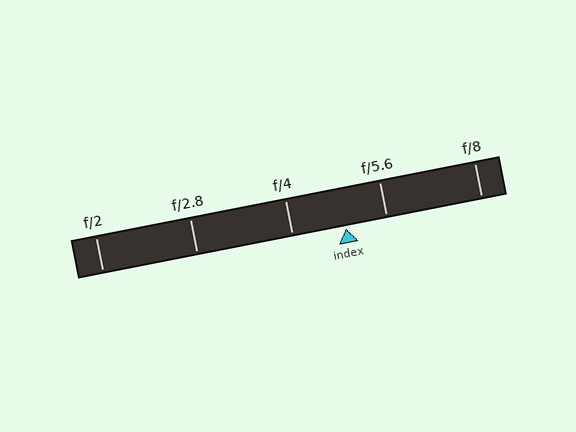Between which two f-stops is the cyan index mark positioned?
The index mark is between f/4 and f/5.6.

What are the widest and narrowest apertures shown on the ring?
The widest aperture shown is f/2 and the narrowest is f/8.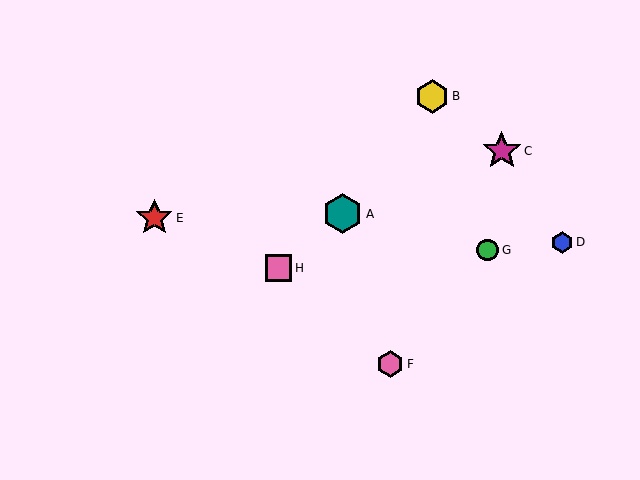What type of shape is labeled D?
Shape D is a blue hexagon.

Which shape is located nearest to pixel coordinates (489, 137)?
The magenta star (labeled C) at (502, 151) is nearest to that location.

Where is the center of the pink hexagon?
The center of the pink hexagon is at (390, 364).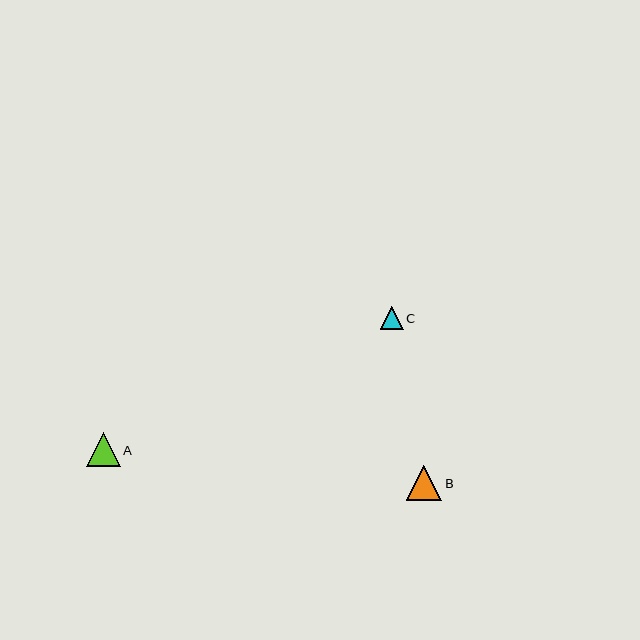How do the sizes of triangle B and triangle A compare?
Triangle B and triangle A are approximately the same size.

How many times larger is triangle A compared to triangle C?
Triangle A is approximately 1.5 times the size of triangle C.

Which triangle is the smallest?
Triangle C is the smallest with a size of approximately 23 pixels.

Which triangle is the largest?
Triangle B is the largest with a size of approximately 35 pixels.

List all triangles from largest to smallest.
From largest to smallest: B, A, C.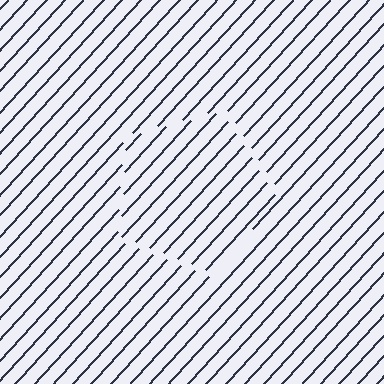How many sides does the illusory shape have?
5 sides — the line-ends trace a pentagon.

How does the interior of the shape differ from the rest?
The interior of the shape contains the same grating, shifted by half a period — the contour is defined by the phase discontinuity where line-ends from the inner and outer gratings abut.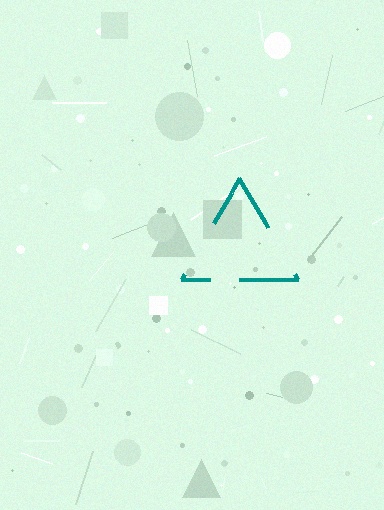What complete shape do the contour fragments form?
The contour fragments form a triangle.